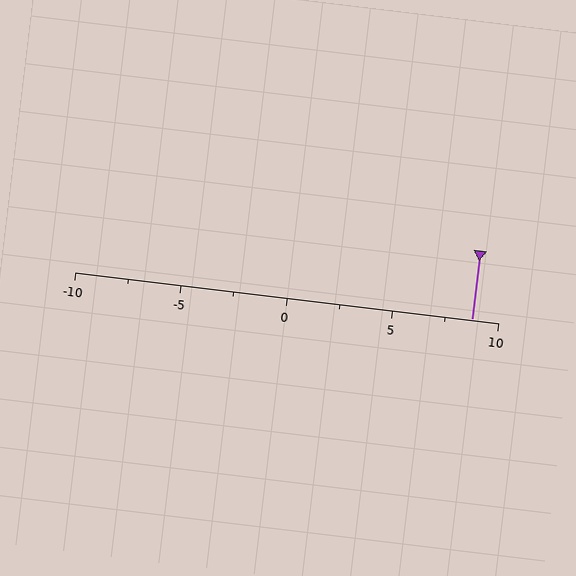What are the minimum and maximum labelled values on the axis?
The axis runs from -10 to 10.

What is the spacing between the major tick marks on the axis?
The major ticks are spaced 5 apart.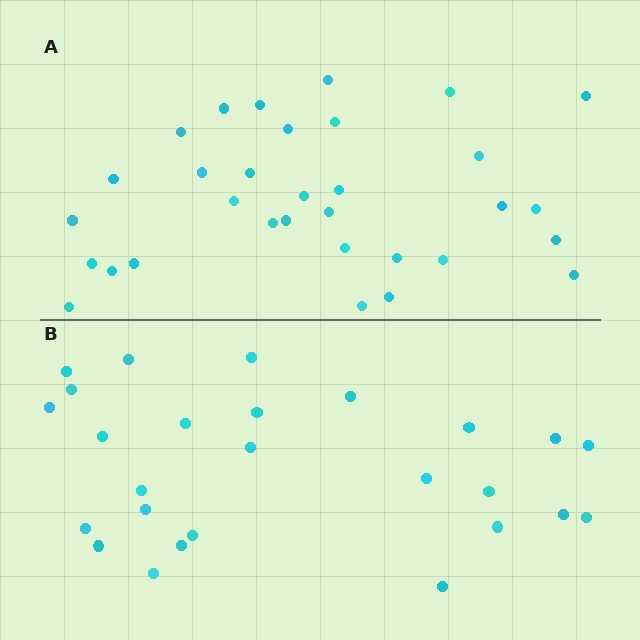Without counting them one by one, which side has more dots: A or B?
Region A (the top region) has more dots.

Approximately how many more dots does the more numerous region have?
Region A has about 6 more dots than region B.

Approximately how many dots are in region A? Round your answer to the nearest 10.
About 30 dots. (The exact count is 32, which rounds to 30.)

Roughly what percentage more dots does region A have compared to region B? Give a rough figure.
About 25% more.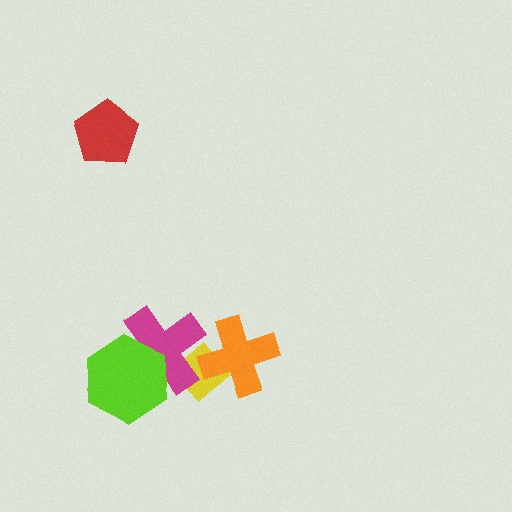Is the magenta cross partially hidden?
Yes, it is partially covered by another shape.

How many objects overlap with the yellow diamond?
2 objects overlap with the yellow diamond.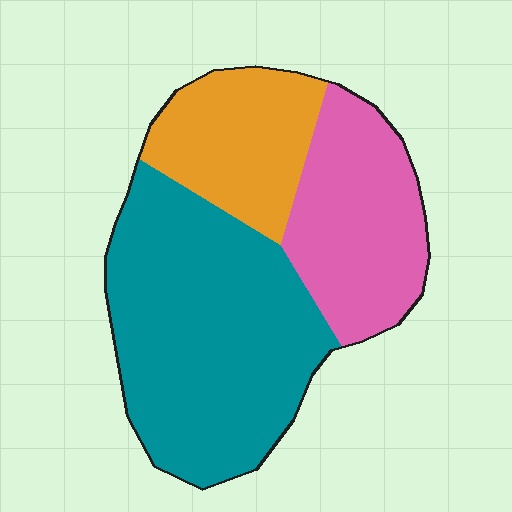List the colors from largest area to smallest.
From largest to smallest: teal, pink, orange.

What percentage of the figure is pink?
Pink covers about 25% of the figure.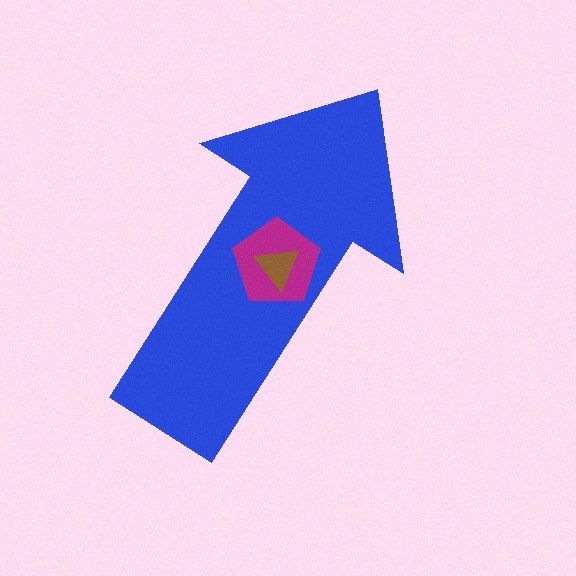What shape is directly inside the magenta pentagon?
The brown triangle.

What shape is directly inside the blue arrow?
The magenta pentagon.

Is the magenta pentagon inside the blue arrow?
Yes.